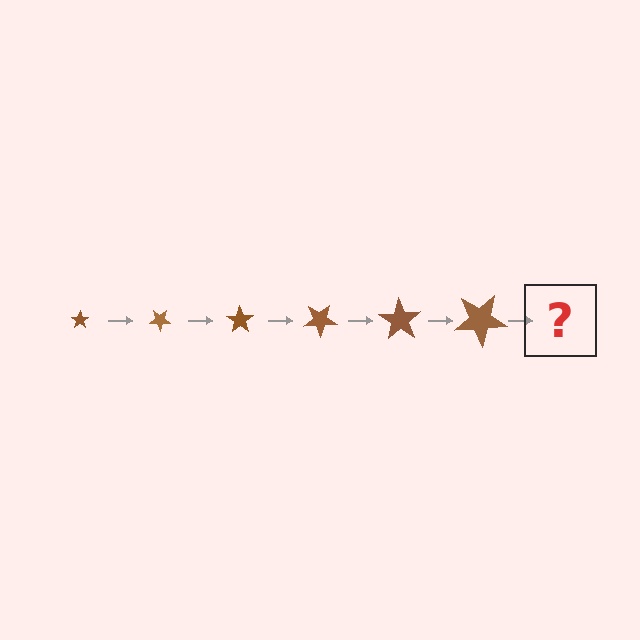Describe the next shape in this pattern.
It should be a star, larger than the previous one and rotated 210 degrees from the start.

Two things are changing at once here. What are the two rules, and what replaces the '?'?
The two rules are that the star grows larger each step and it rotates 35 degrees each step. The '?' should be a star, larger than the previous one and rotated 210 degrees from the start.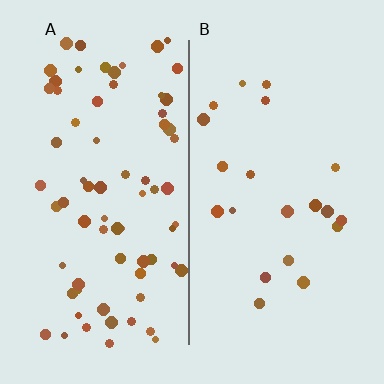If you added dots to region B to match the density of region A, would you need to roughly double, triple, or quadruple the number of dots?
Approximately triple.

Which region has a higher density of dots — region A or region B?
A (the left).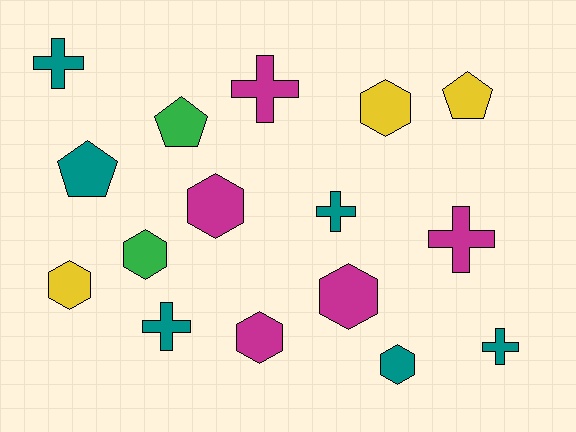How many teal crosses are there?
There are 4 teal crosses.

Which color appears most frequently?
Teal, with 6 objects.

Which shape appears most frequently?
Hexagon, with 7 objects.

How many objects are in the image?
There are 16 objects.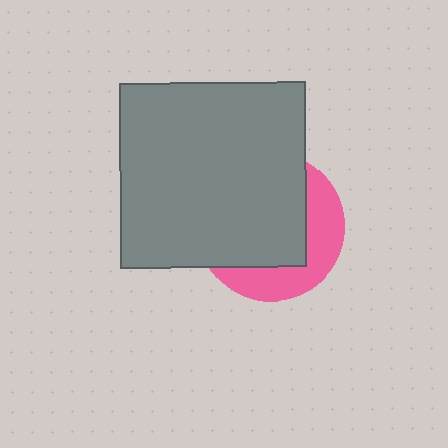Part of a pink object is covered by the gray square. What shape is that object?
It is a circle.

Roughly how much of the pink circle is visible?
A small part of it is visible (roughly 35%).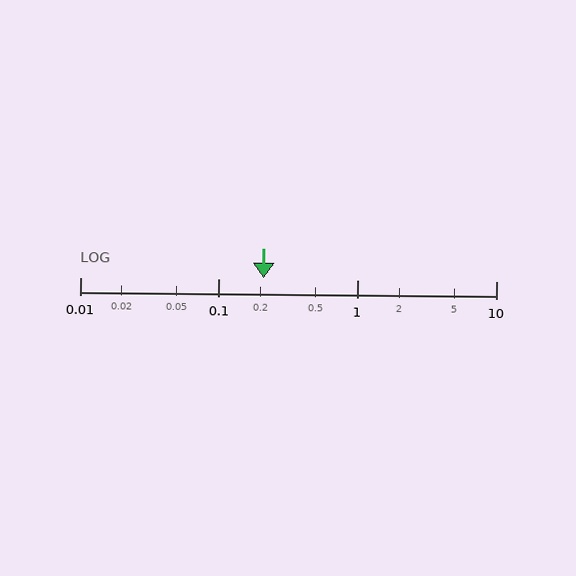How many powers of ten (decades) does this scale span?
The scale spans 3 decades, from 0.01 to 10.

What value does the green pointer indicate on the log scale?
The pointer indicates approximately 0.21.